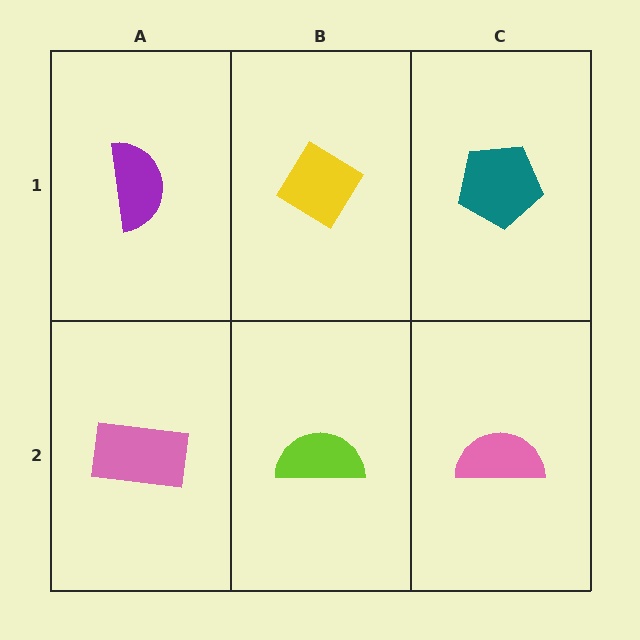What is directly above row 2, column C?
A teal pentagon.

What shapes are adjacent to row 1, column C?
A pink semicircle (row 2, column C), a yellow diamond (row 1, column B).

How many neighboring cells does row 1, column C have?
2.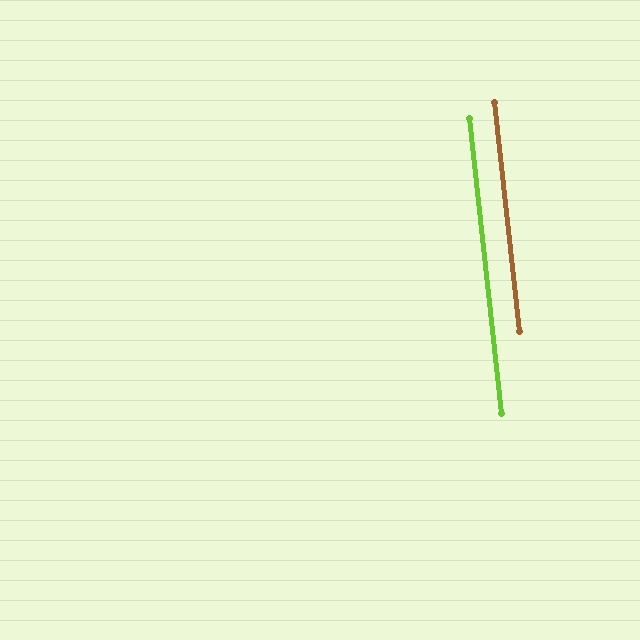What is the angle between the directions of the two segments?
Approximately 0 degrees.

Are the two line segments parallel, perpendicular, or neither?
Parallel — their directions differ by only 0.2°.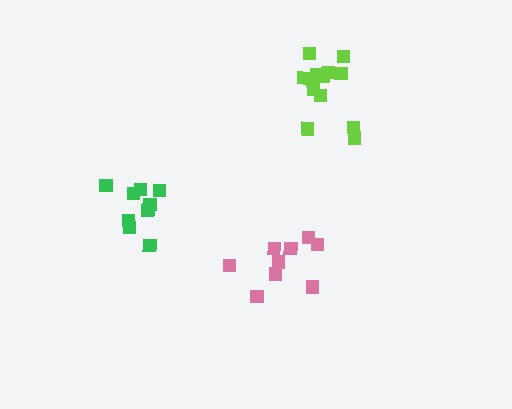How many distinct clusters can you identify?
There are 3 distinct clusters.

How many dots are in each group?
Group 1: 10 dots, Group 2: 13 dots, Group 3: 9 dots (32 total).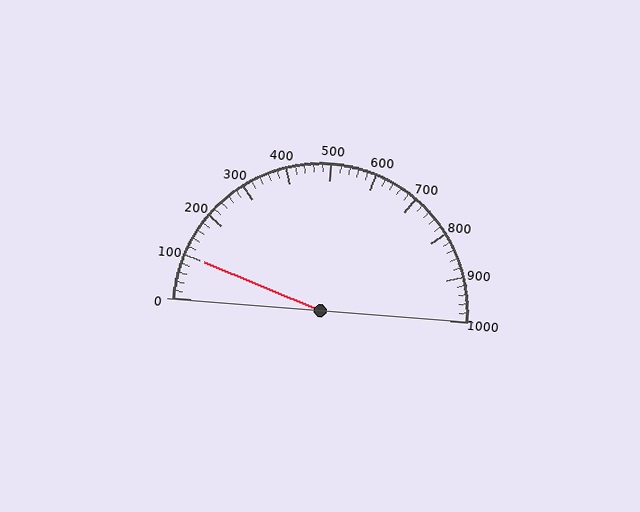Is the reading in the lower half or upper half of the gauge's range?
The reading is in the lower half of the range (0 to 1000).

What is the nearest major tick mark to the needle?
The nearest major tick mark is 100.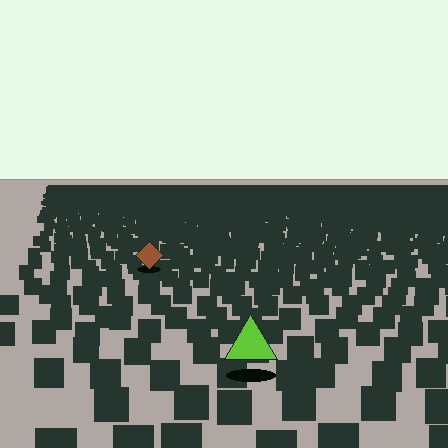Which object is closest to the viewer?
The lime triangle is closest. The texture marks near it are larger and more spread out.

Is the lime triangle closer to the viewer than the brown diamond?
Yes. The lime triangle is closer — you can tell from the texture gradient: the ground texture is coarser near it.